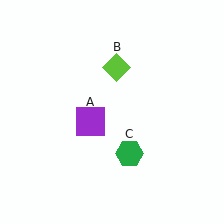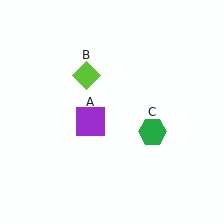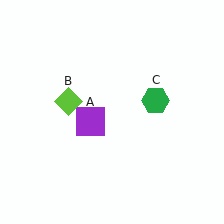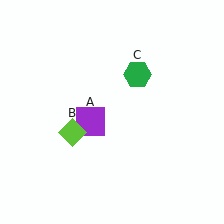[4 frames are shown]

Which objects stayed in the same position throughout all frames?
Purple square (object A) remained stationary.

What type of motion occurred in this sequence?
The lime diamond (object B), green hexagon (object C) rotated counterclockwise around the center of the scene.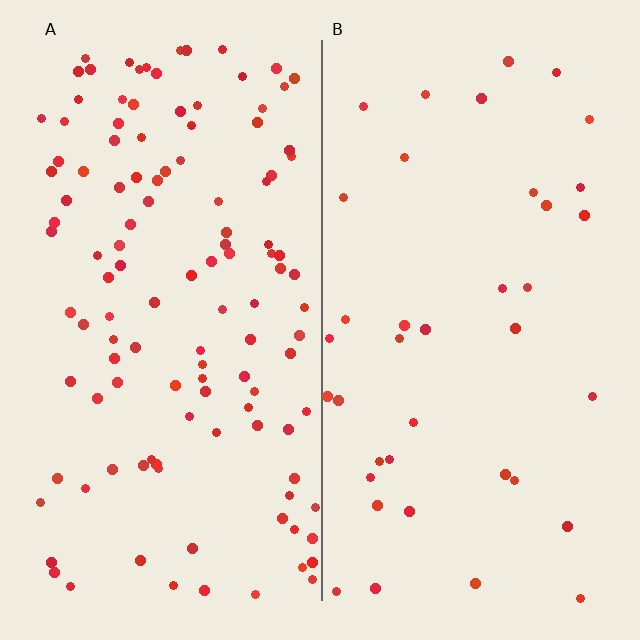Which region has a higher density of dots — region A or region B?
A (the left).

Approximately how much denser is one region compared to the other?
Approximately 3.1× — region A over region B.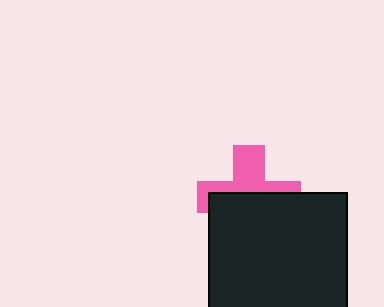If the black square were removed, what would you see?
You would see the complete pink cross.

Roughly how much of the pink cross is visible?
A small part of it is visible (roughly 43%).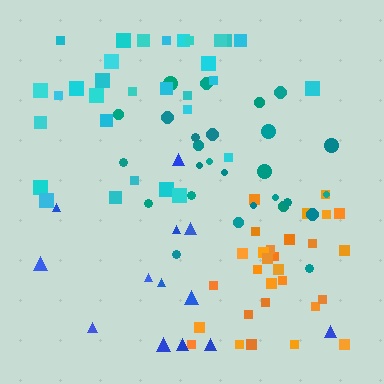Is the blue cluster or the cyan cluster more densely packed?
Cyan.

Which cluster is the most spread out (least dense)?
Blue.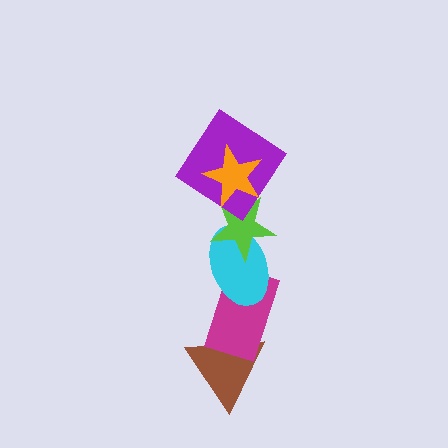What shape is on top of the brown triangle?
The magenta rectangle is on top of the brown triangle.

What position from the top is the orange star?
The orange star is 1st from the top.